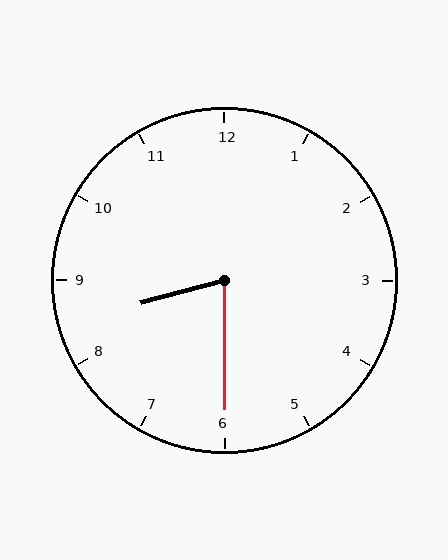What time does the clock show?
8:30.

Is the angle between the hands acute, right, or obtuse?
It is acute.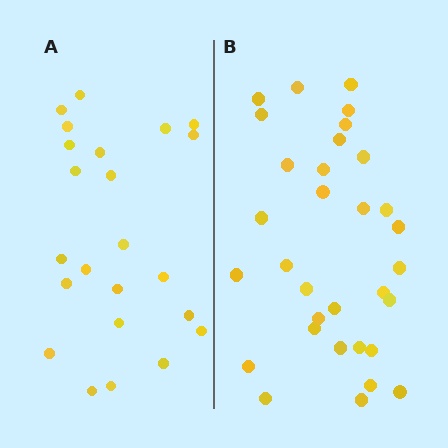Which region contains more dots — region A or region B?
Region B (the right region) has more dots.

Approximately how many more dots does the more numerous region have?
Region B has roughly 8 or so more dots than region A.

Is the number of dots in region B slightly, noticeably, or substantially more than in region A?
Region B has noticeably more, but not dramatically so. The ratio is roughly 1.4 to 1.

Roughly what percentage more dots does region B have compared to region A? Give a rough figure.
About 40% more.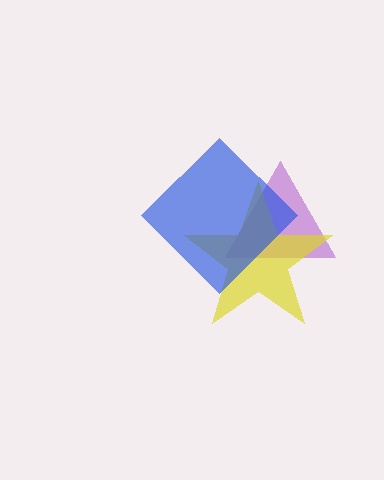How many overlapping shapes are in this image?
There are 3 overlapping shapes in the image.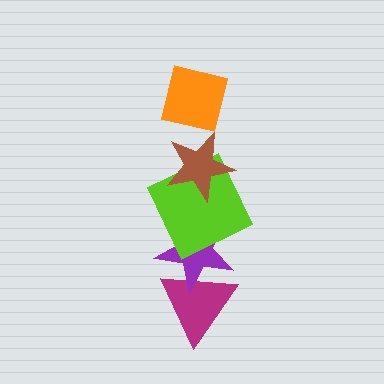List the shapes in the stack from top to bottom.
From top to bottom: the orange square, the brown star, the lime square, the purple star, the magenta triangle.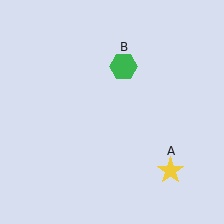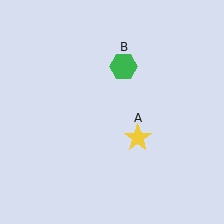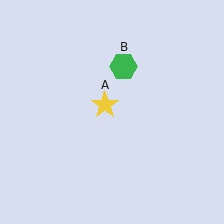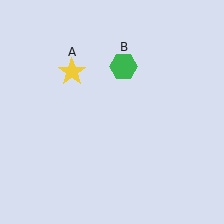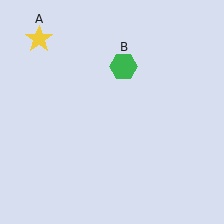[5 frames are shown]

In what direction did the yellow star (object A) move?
The yellow star (object A) moved up and to the left.